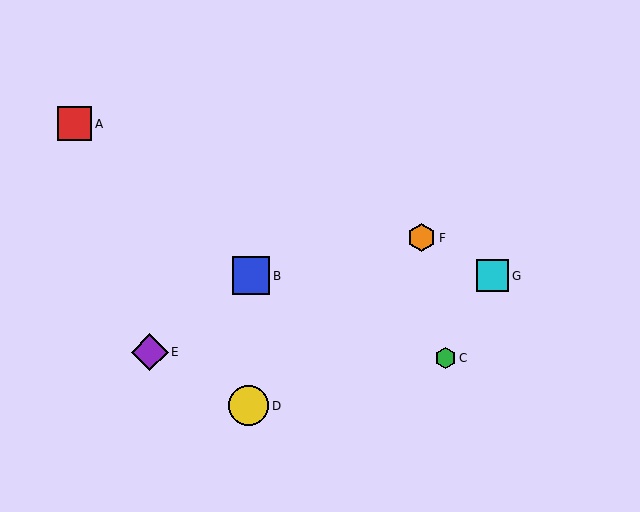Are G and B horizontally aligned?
Yes, both are at y≈276.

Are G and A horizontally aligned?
No, G is at y≈276 and A is at y≈124.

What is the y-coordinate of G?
Object G is at y≈276.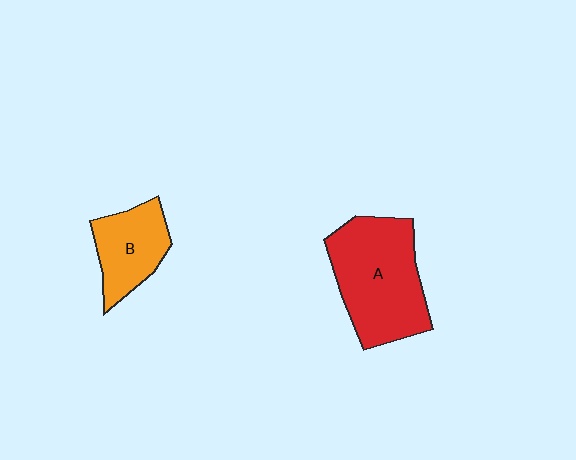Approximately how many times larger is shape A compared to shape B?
Approximately 1.8 times.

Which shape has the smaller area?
Shape B (orange).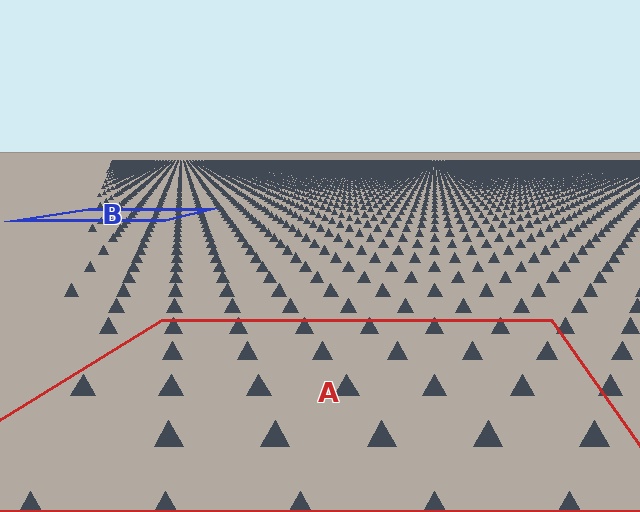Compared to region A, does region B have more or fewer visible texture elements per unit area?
Region B has more texture elements per unit area — they are packed more densely because it is farther away.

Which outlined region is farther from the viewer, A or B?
Region B is farther from the viewer — the texture elements inside it appear smaller and more densely packed.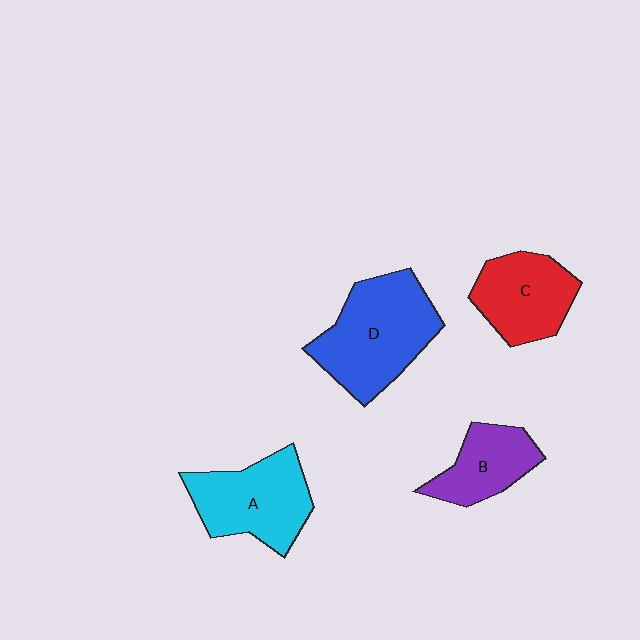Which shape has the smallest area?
Shape B (purple).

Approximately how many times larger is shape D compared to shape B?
Approximately 1.8 times.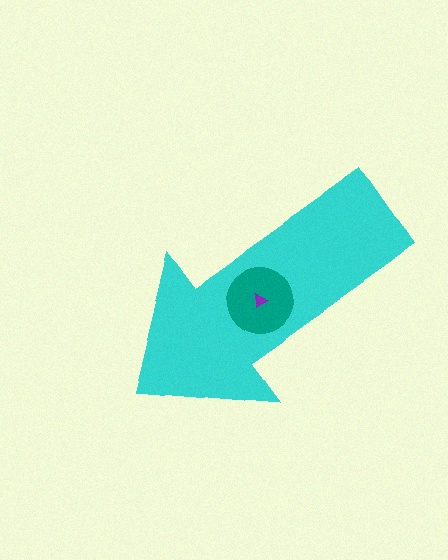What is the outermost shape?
The cyan arrow.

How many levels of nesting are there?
3.